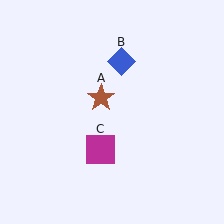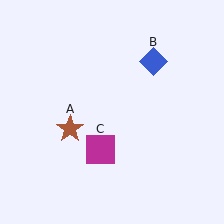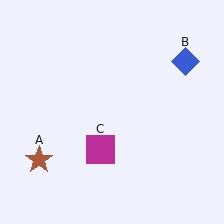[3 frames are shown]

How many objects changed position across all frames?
2 objects changed position: brown star (object A), blue diamond (object B).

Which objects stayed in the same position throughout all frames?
Magenta square (object C) remained stationary.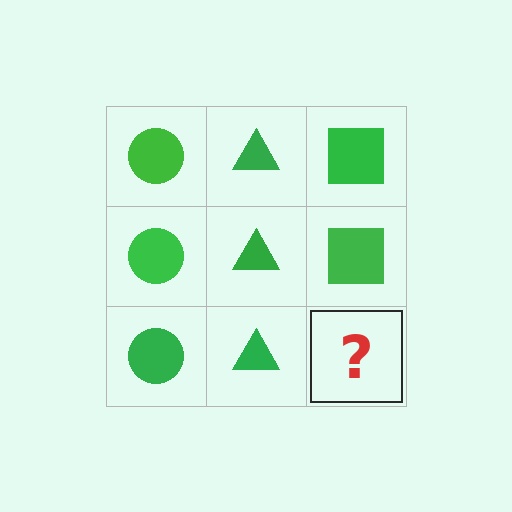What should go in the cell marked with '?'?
The missing cell should contain a green square.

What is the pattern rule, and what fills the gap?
The rule is that each column has a consistent shape. The gap should be filled with a green square.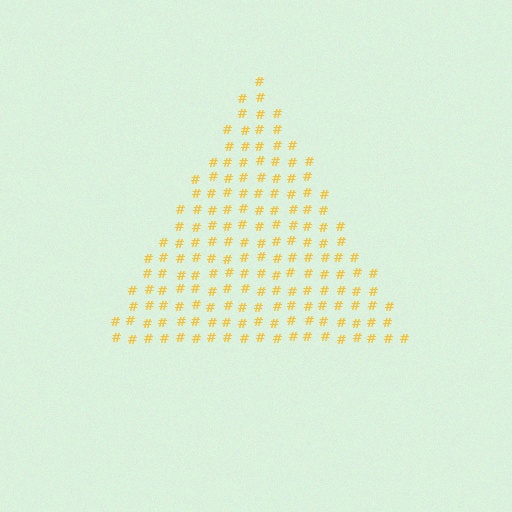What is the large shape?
The large shape is a triangle.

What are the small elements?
The small elements are hash symbols.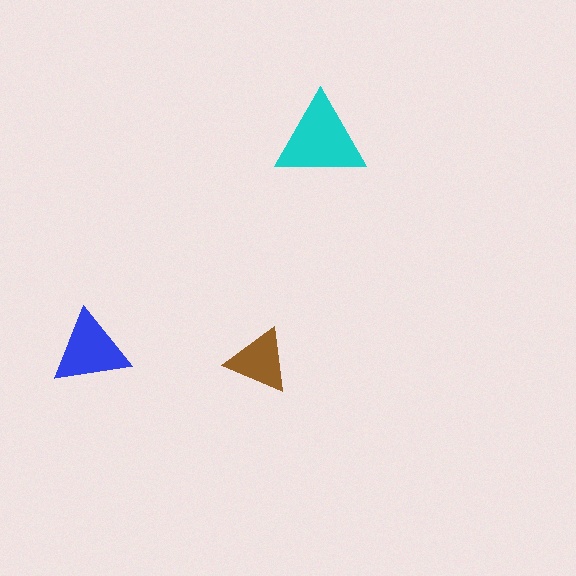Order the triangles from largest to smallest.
the cyan one, the blue one, the brown one.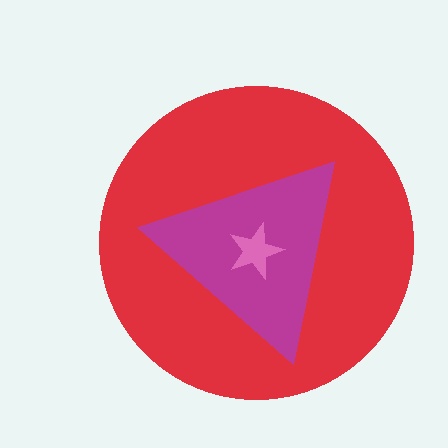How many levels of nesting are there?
3.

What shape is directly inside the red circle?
The magenta triangle.